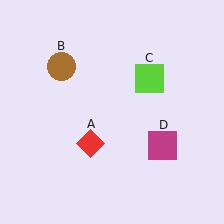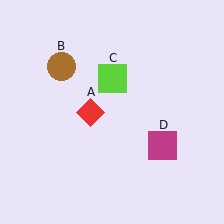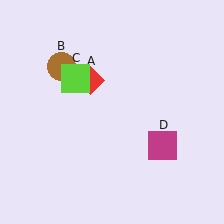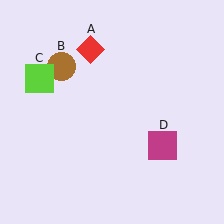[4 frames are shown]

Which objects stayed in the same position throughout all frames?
Brown circle (object B) and magenta square (object D) remained stationary.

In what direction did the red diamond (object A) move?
The red diamond (object A) moved up.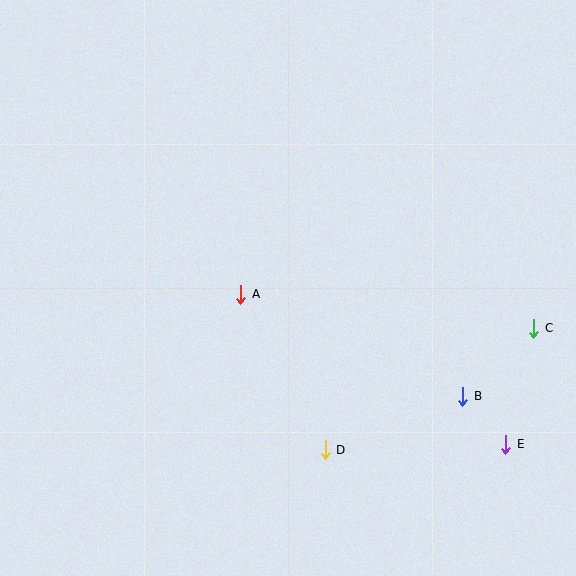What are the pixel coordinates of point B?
Point B is at (463, 396).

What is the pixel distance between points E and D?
The distance between E and D is 181 pixels.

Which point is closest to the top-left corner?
Point A is closest to the top-left corner.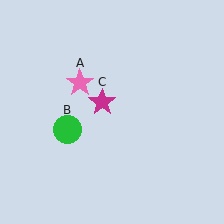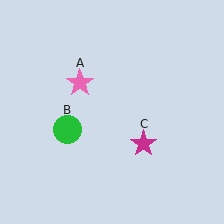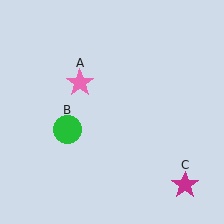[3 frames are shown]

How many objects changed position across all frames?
1 object changed position: magenta star (object C).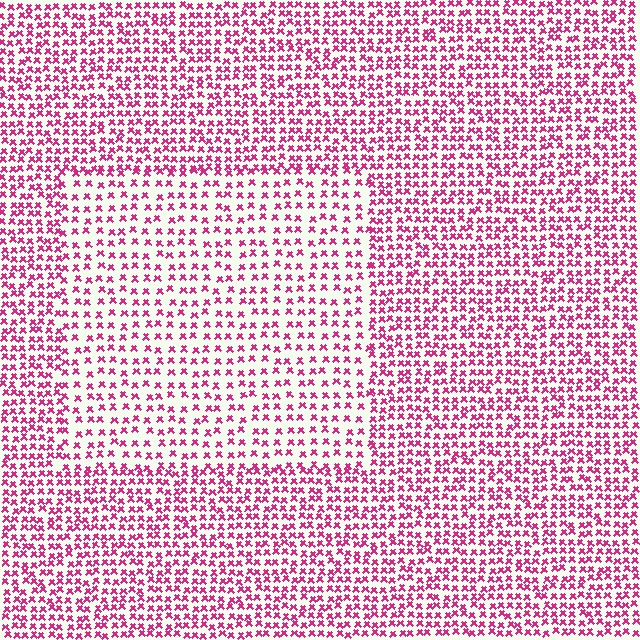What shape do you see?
I see a rectangle.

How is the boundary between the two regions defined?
The boundary is defined by a change in element density (approximately 1.7x ratio). All elements are the same color, size, and shape.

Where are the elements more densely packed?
The elements are more densely packed outside the rectangle boundary.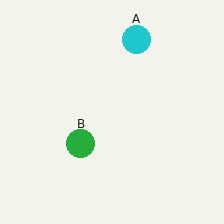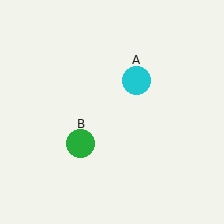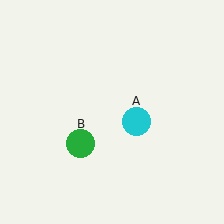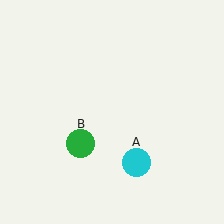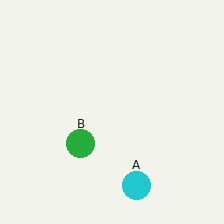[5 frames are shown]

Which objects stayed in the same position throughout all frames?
Green circle (object B) remained stationary.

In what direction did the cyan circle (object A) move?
The cyan circle (object A) moved down.